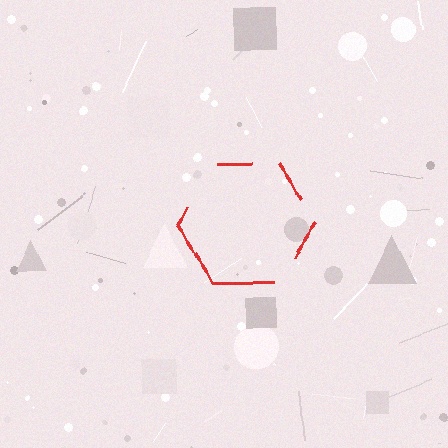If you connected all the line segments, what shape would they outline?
They would outline a hexagon.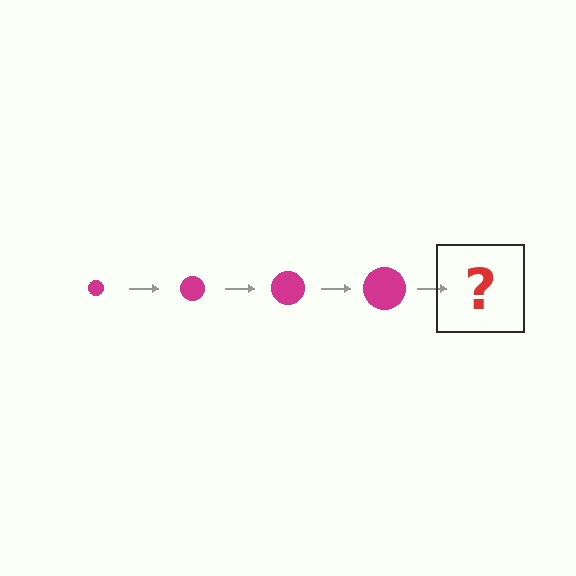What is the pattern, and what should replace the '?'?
The pattern is that the circle gets progressively larger each step. The '?' should be a magenta circle, larger than the previous one.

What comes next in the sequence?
The next element should be a magenta circle, larger than the previous one.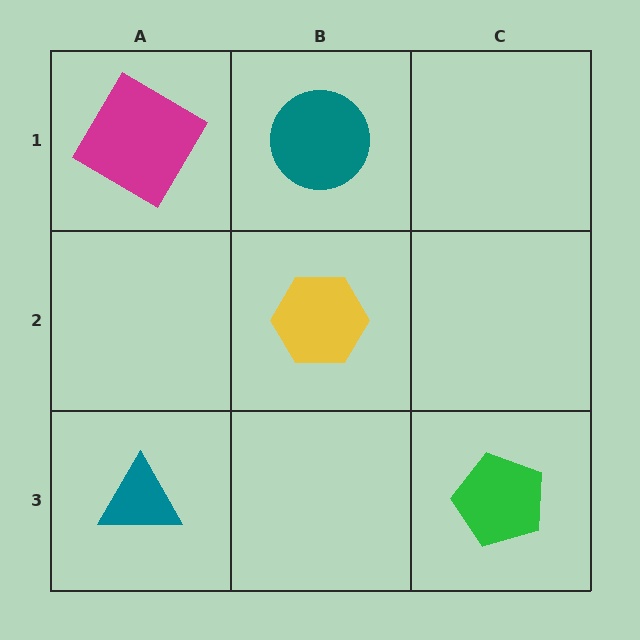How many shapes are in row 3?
2 shapes.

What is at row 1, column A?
A magenta diamond.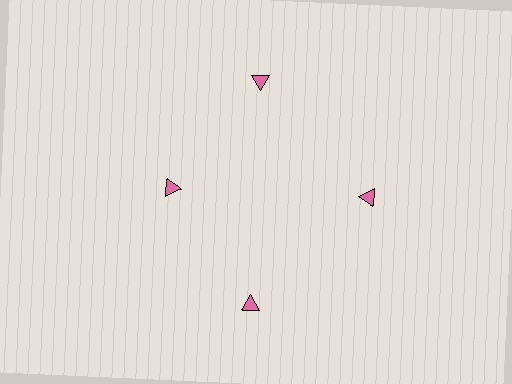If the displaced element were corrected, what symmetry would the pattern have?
It would have 4-fold rotational symmetry — the pattern would map onto itself every 90 degrees.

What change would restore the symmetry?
The symmetry would be restored by moving it outward, back onto the ring so that all 4 triangles sit at equal angles and equal distance from the center.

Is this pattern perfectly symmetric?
No. The 4 pink triangles are arranged in a ring, but one element near the 9 o'clock position is pulled inward toward the center, breaking the 4-fold rotational symmetry.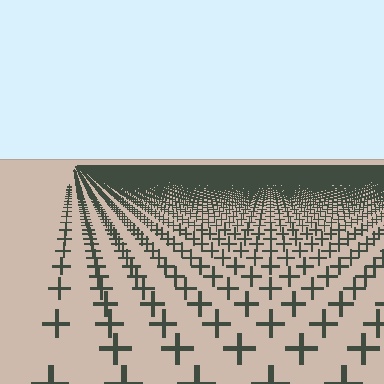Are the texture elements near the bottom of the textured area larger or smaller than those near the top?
Larger. Near the bottom, elements are closer to the viewer and appear at a bigger on-screen size.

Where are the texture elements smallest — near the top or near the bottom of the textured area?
Near the top.